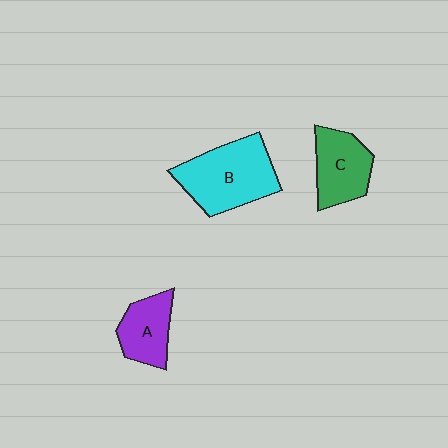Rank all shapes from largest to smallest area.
From largest to smallest: B (cyan), C (green), A (purple).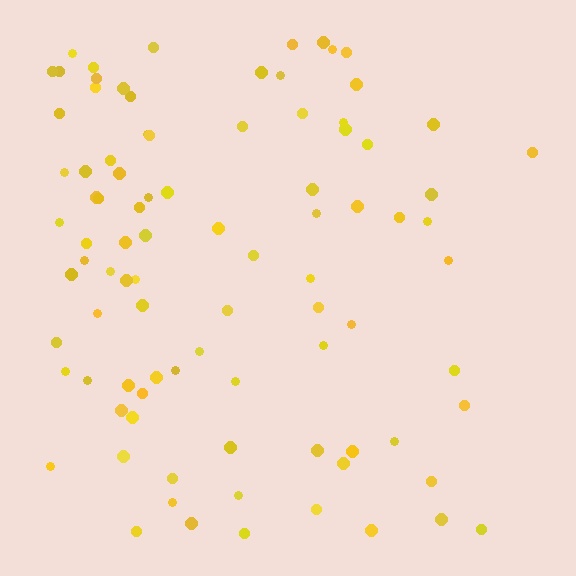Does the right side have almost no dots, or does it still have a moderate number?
Still a moderate number, just noticeably fewer than the left.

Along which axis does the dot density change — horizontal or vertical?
Horizontal.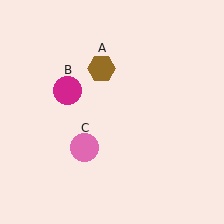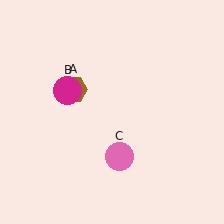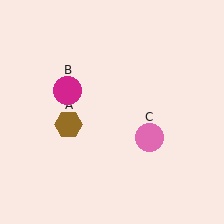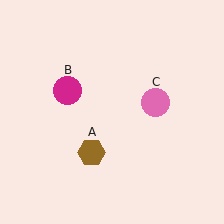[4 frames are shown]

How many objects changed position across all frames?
2 objects changed position: brown hexagon (object A), pink circle (object C).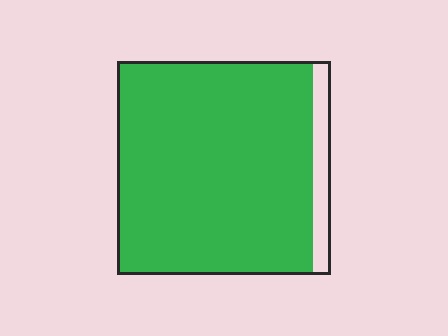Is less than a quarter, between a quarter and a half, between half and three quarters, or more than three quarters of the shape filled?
More than three quarters.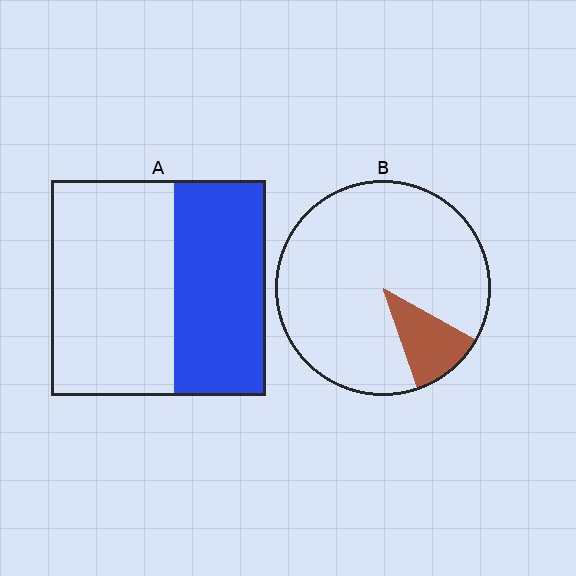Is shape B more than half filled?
No.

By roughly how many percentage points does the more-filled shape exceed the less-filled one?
By roughly 30 percentage points (A over B).